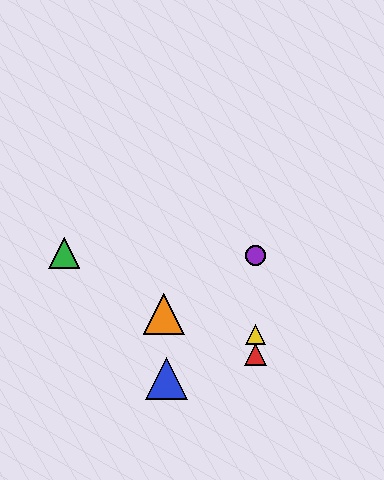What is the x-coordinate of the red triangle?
The red triangle is at x≈255.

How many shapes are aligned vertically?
3 shapes (the red triangle, the yellow triangle, the purple circle) are aligned vertically.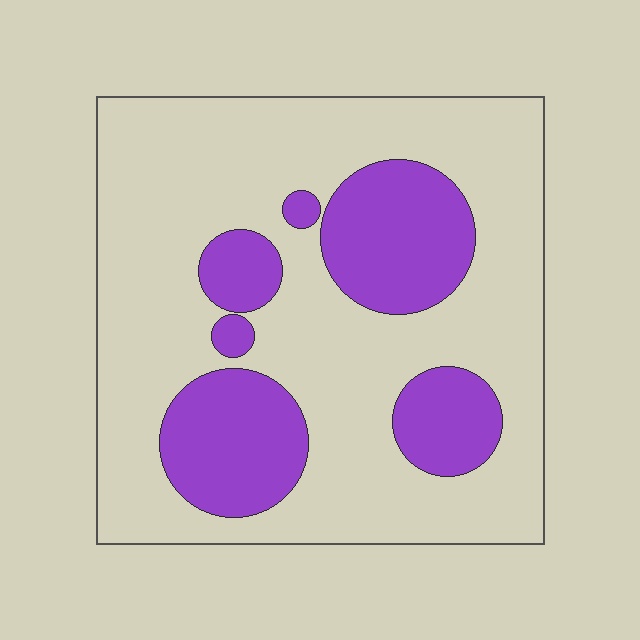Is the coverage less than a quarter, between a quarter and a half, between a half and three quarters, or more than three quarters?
Between a quarter and a half.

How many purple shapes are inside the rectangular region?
6.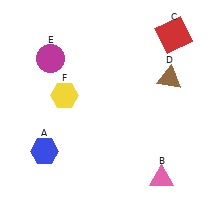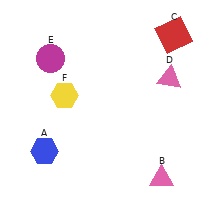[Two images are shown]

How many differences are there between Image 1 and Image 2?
There is 1 difference between the two images.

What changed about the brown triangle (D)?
In Image 1, D is brown. In Image 2, it changed to pink.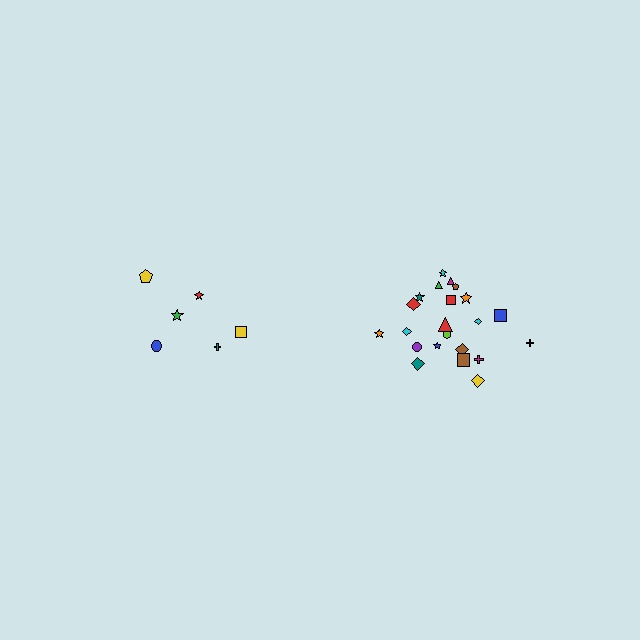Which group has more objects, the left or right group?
The right group.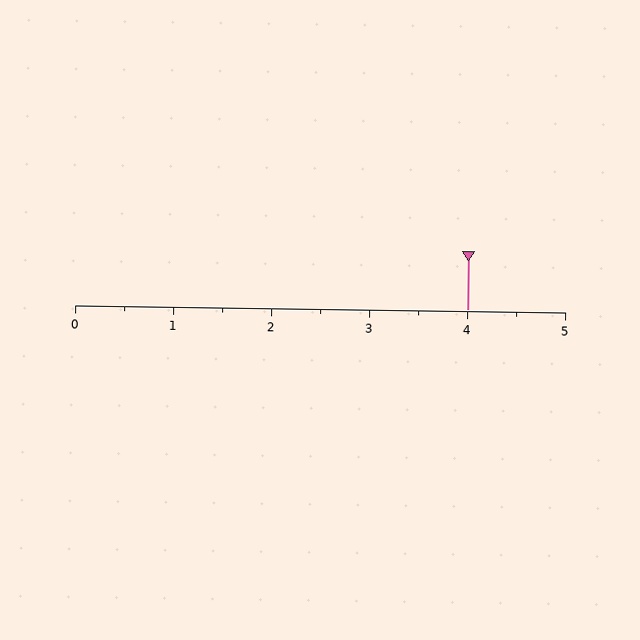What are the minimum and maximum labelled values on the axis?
The axis runs from 0 to 5.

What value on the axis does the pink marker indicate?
The marker indicates approximately 4.